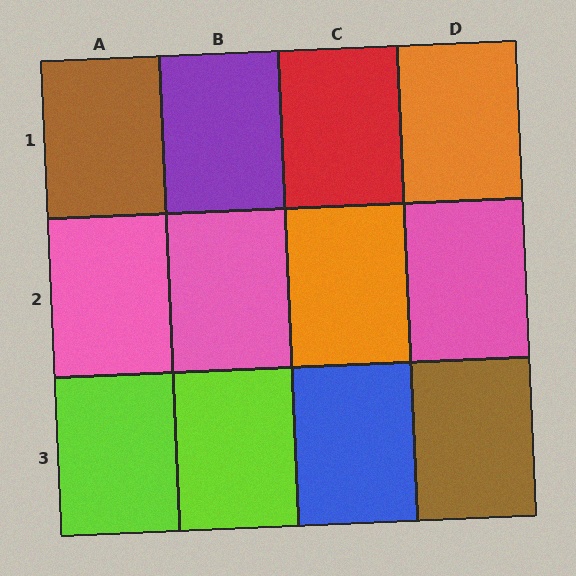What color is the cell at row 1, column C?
Red.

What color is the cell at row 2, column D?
Pink.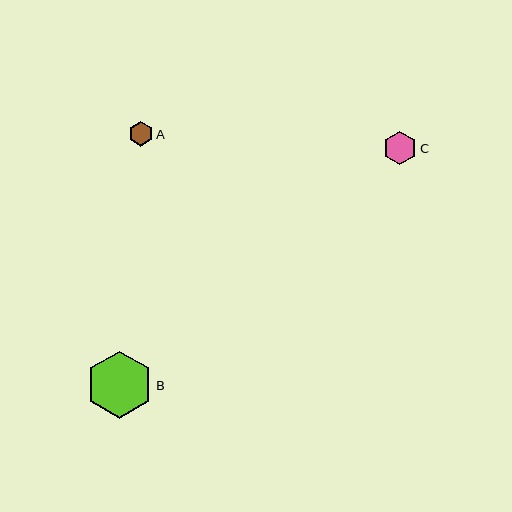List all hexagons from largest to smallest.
From largest to smallest: B, C, A.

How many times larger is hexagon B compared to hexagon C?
Hexagon B is approximately 2.0 times the size of hexagon C.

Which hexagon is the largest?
Hexagon B is the largest with a size of approximately 67 pixels.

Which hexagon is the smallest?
Hexagon A is the smallest with a size of approximately 24 pixels.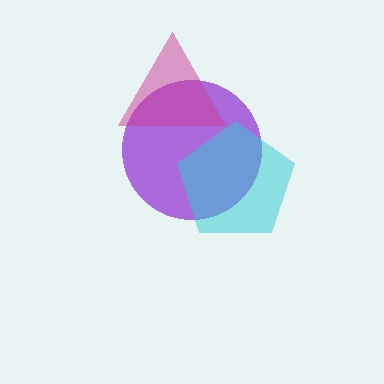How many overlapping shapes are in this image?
There are 3 overlapping shapes in the image.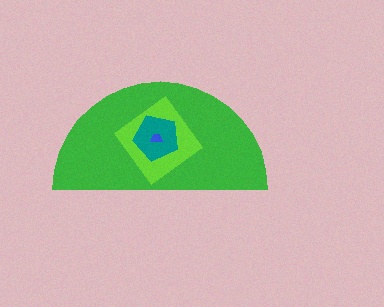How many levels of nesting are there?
4.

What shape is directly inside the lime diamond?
The teal pentagon.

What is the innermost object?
The blue trapezoid.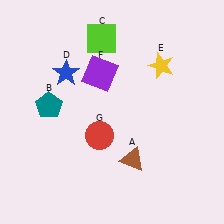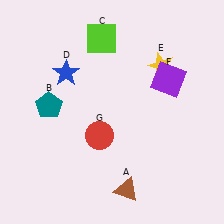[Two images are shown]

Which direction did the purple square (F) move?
The purple square (F) moved right.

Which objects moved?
The objects that moved are: the brown triangle (A), the purple square (F).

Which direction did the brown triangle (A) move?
The brown triangle (A) moved down.